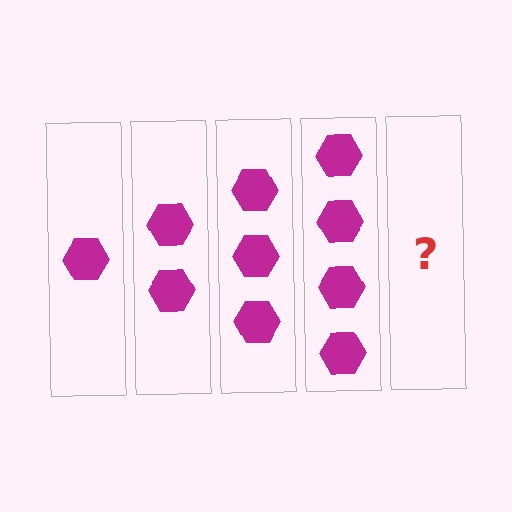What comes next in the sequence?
The next element should be 5 hexagons.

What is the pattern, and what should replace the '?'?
The pattern is that each step adds one more hexagon. The '?' should be 5 hexagons.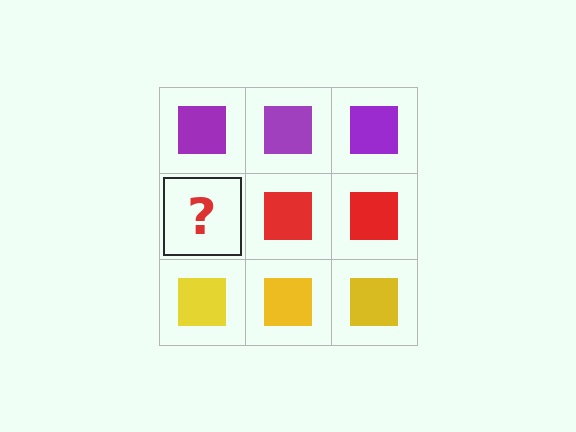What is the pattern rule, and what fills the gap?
The rule is that each row has a consistent color. The gap should be filled with a red square.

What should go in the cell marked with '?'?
The missing cell should contain a red square.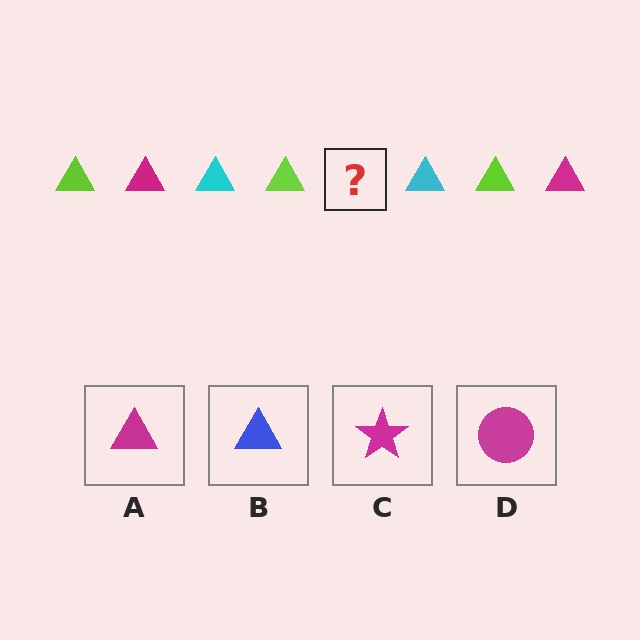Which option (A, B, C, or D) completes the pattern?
A.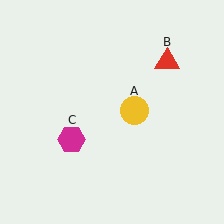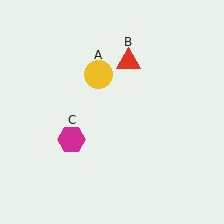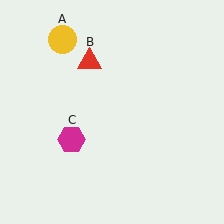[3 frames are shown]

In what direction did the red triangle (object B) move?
The red triangle (object B) moved left.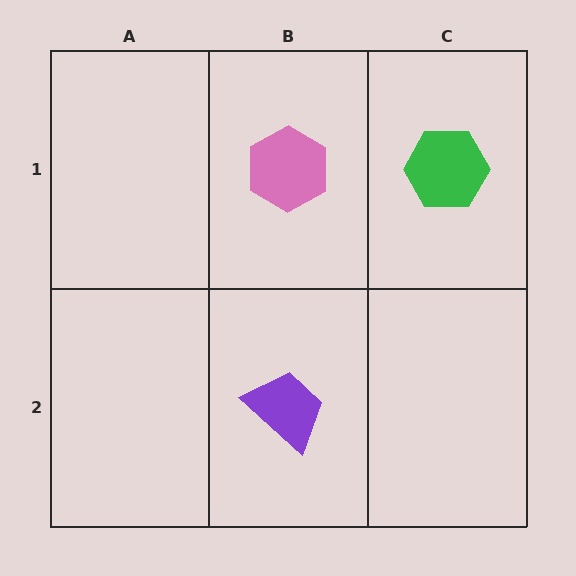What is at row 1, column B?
A pink hexagon.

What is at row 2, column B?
A purple trapezoid.